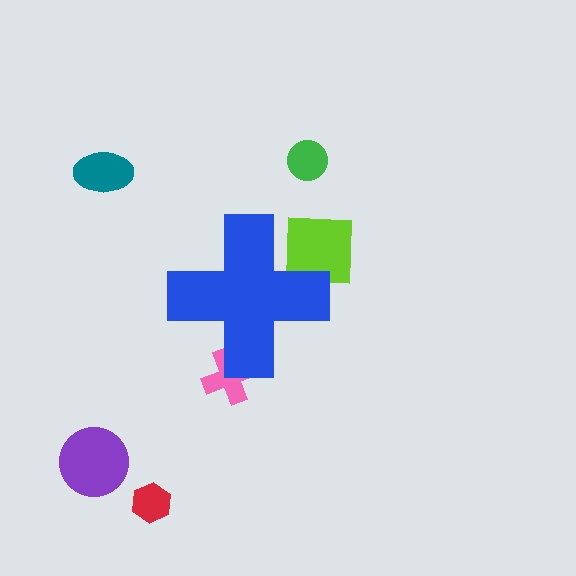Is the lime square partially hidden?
Yes, the lime square is partially hidden behind the blue cross.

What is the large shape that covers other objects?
A blue cross.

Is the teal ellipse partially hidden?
No, the teal ellipse is fully visible.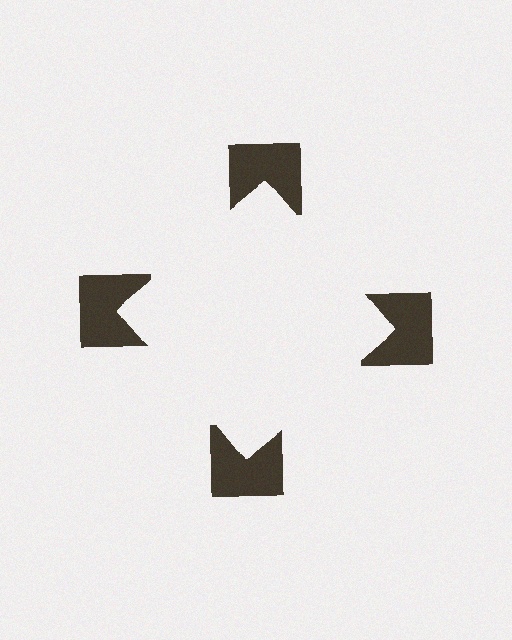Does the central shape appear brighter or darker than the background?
It typically appears slightly brighter than the background, even though no actual brightness change is drawn.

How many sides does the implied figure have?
4 sides.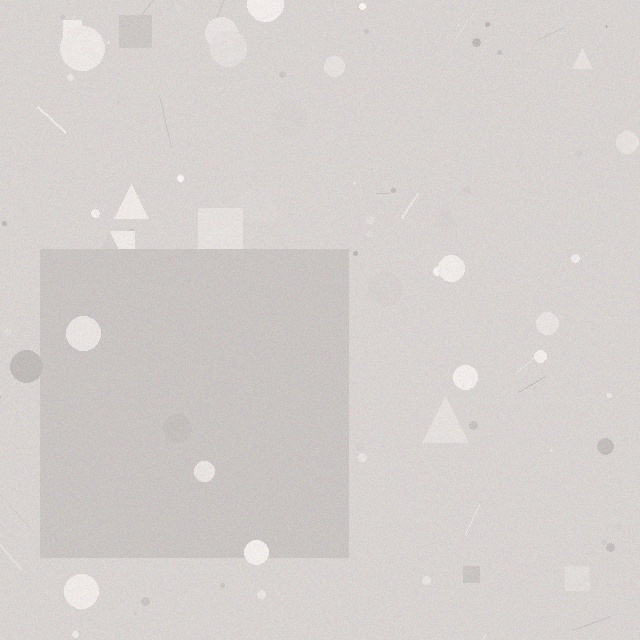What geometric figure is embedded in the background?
A square is embedded in the background.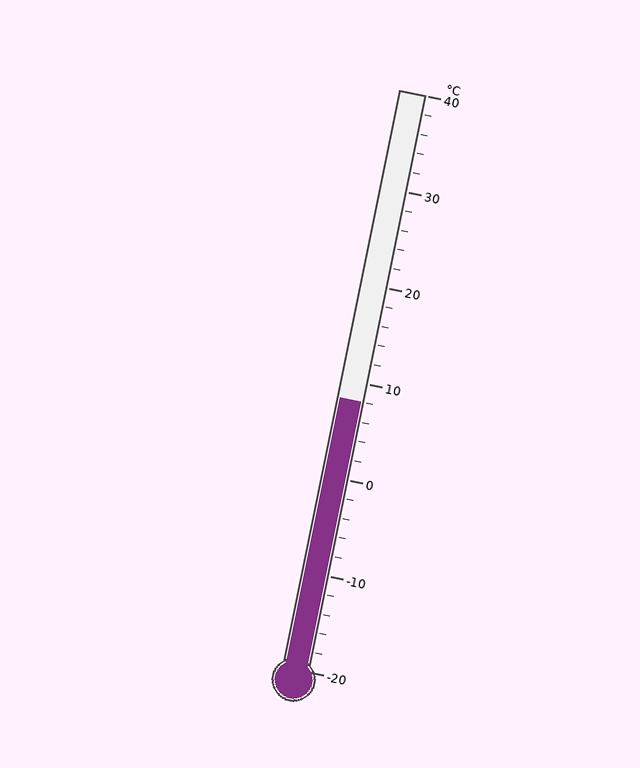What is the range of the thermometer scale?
The thermometer scale ranges from -20°C to 40°C.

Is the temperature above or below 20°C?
The temperature is below 20°C.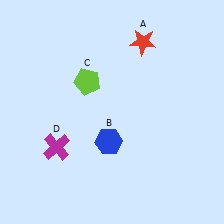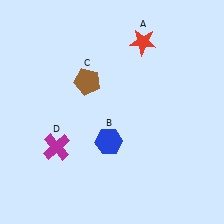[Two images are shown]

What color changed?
The pentagon (C) changed from lime in Image 1 to brown in Image 2.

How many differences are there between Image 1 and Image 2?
There is 1 difference between the two images.